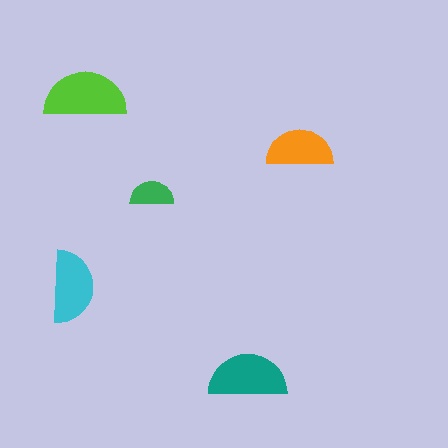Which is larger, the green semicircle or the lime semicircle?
The lime one.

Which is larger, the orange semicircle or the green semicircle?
The orange one.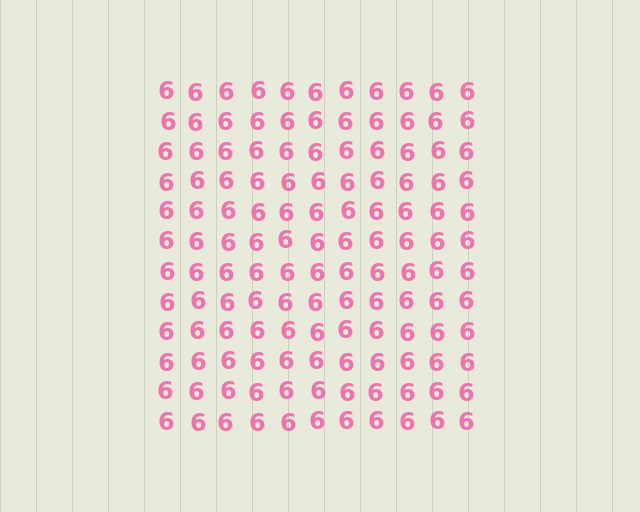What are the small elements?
The small elements are digit 6's.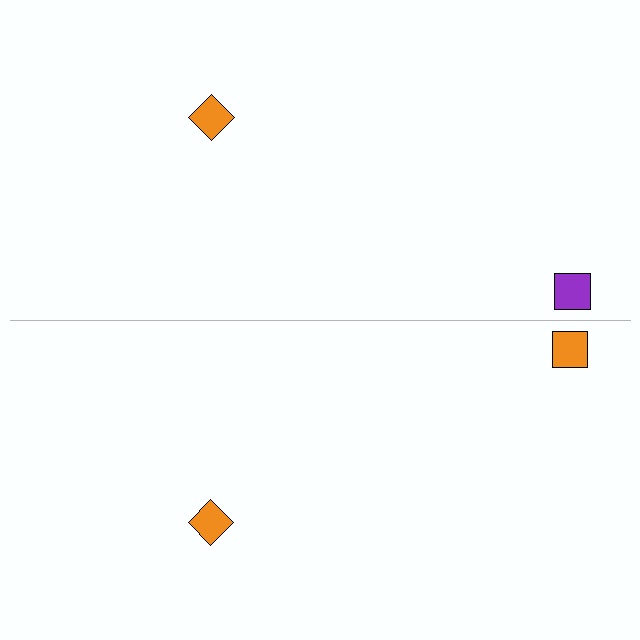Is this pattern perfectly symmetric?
No, the pattern is not perfectly symmetric. The orange square on the bottom side breaks the symmetry — its mirror counterpart is purple.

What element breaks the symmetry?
The orange square on the bottom side breaks the symmetry — its mirror counterpart is purple.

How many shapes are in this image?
There are 4 shapes in this image.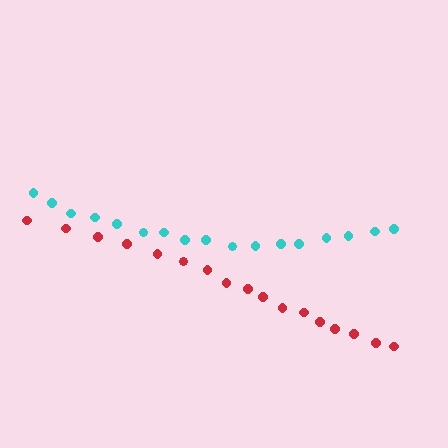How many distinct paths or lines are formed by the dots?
There are 2 distinct paths.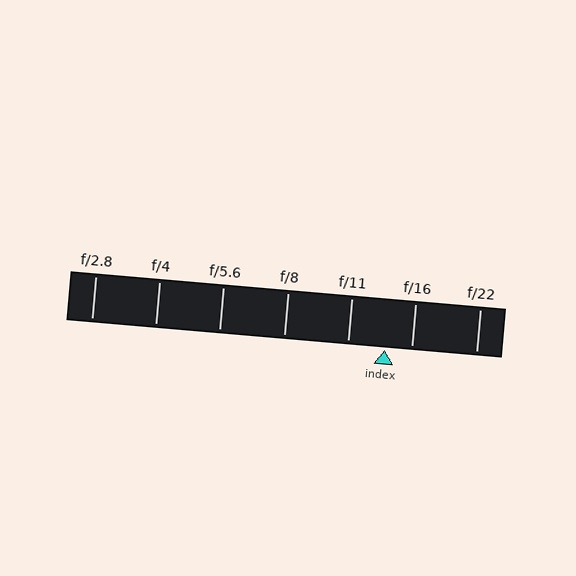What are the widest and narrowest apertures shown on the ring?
The widest aperture shown is f/2.8 and the narrowest is f/22.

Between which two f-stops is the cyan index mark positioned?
The index mark is between f/11 and f/16.